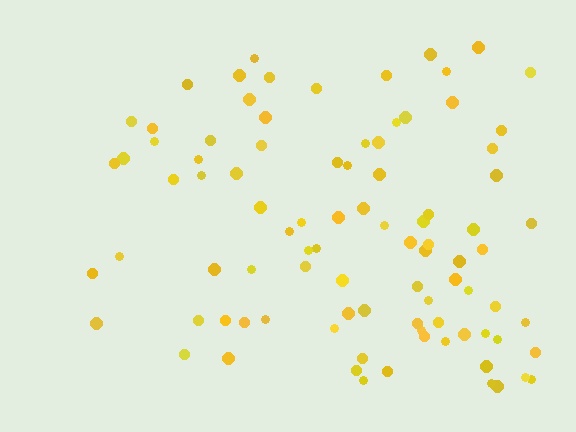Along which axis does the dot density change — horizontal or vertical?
Horizontal.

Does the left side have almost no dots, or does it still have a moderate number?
Still a moderate number, just noticeably fewer than the right.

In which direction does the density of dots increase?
From left to right, with the right side densest.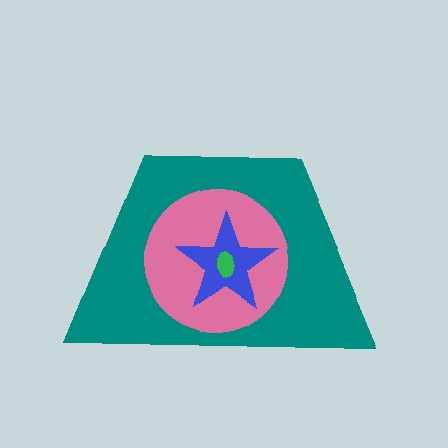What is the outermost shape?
The teal trapezoid.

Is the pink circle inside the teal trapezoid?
Yes.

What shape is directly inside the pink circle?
The blue star.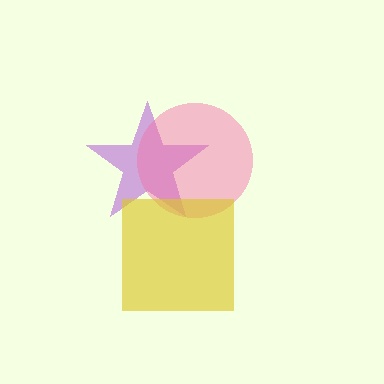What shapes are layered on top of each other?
The layered shapes are: a purple star, a pink circle, a yellow square.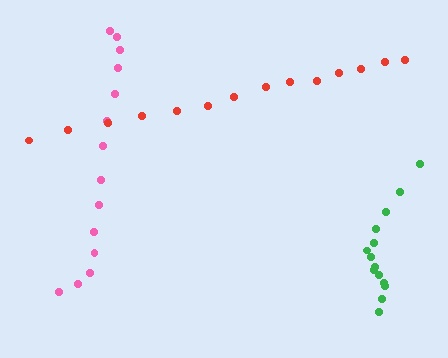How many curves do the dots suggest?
There are 3 distinct paths.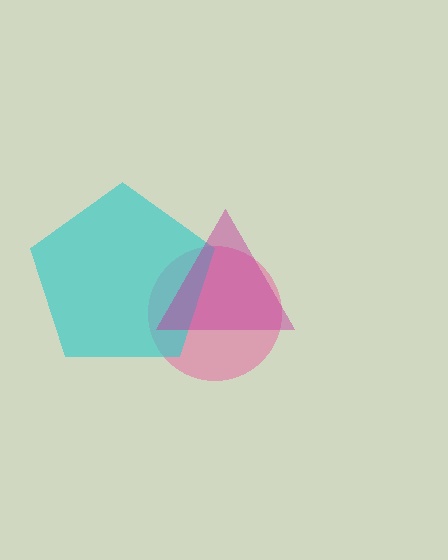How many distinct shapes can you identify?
There are 3 distinct shapes: a pink circle, a cyan pentagon, a magenta triangle.